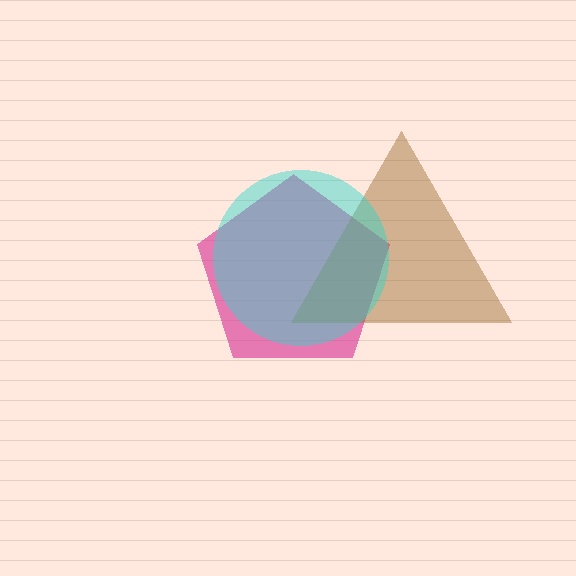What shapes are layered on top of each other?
The layered shapes are: a magenta pentagon, a brown triangle, a cyan circle.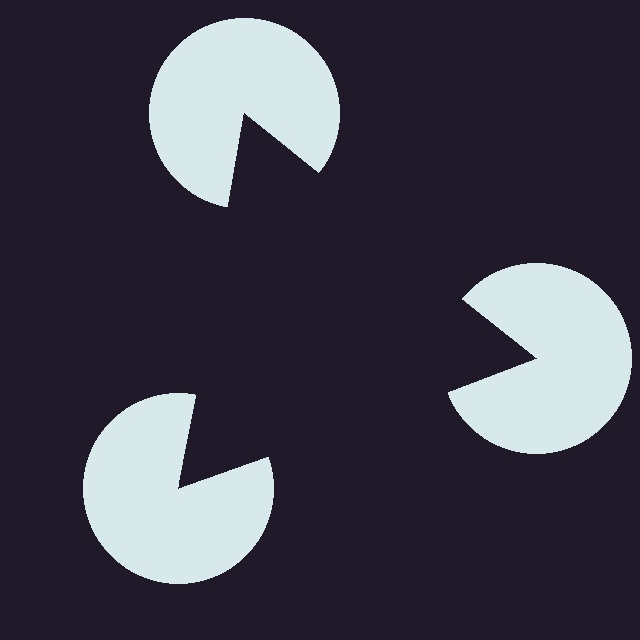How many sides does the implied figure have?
3 sides.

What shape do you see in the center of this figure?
An illusory triangle — its edges are inferred from the aligned wedge cuts in the pac-man discs, not physically drawn.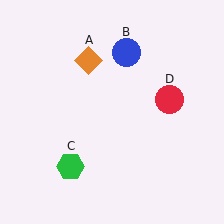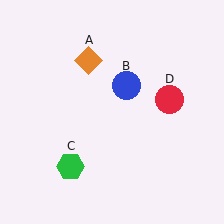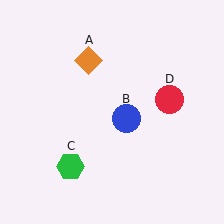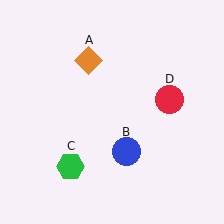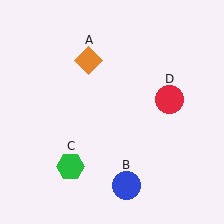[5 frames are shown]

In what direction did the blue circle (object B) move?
The blue circle (object B) moved down.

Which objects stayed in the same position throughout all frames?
Orange diamond (object A) and green hexagon (object C) and red circle (object D) remained stationary.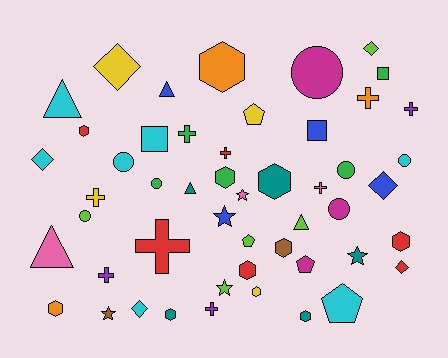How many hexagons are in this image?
There are 11 hexagons.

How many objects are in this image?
There are 50 objects.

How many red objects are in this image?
There are 6 red objects.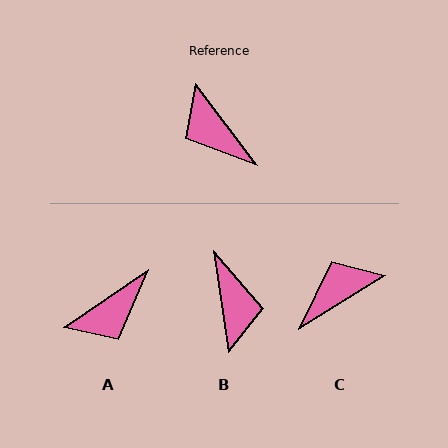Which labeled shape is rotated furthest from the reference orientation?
B, about 151 degrees away.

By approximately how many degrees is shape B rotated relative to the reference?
Approximately 151 degrees counter-clockwise.